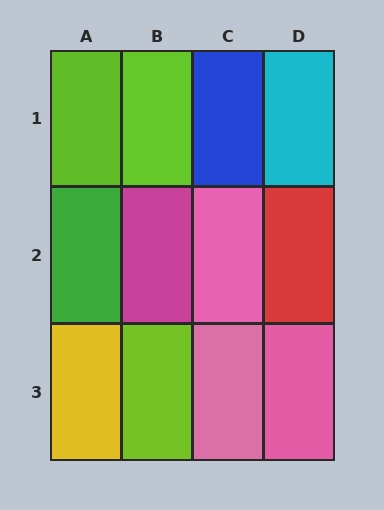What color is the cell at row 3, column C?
Pink.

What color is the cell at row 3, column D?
Pink.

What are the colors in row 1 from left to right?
Lime, lime, blue, cyan.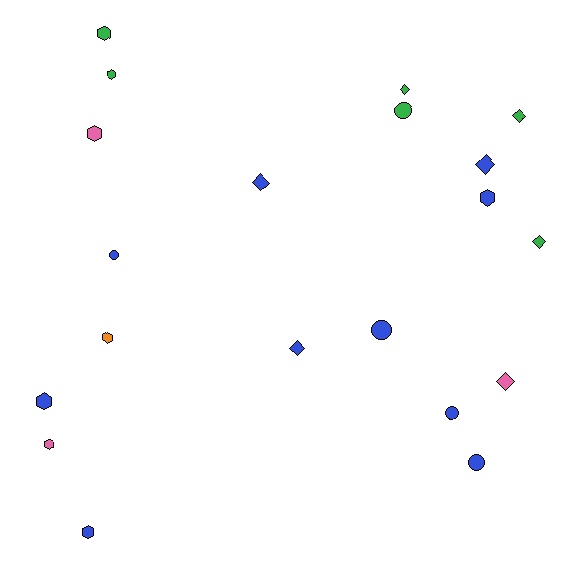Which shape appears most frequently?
Hexagon, with 8 objects.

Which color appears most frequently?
Blue, with 10 objects.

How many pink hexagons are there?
There are 2 pink hexagons.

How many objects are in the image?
There are 20 objects.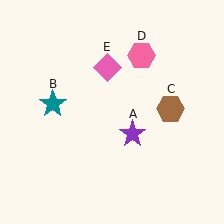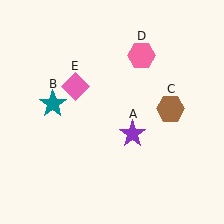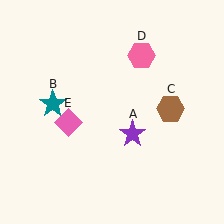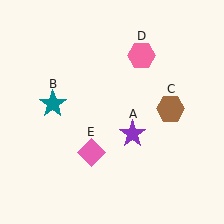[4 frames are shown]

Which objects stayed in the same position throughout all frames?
Purple star (object A) and teal star (object B) and brown hexagon (object C) and pink hexagon (object D) remained stationary.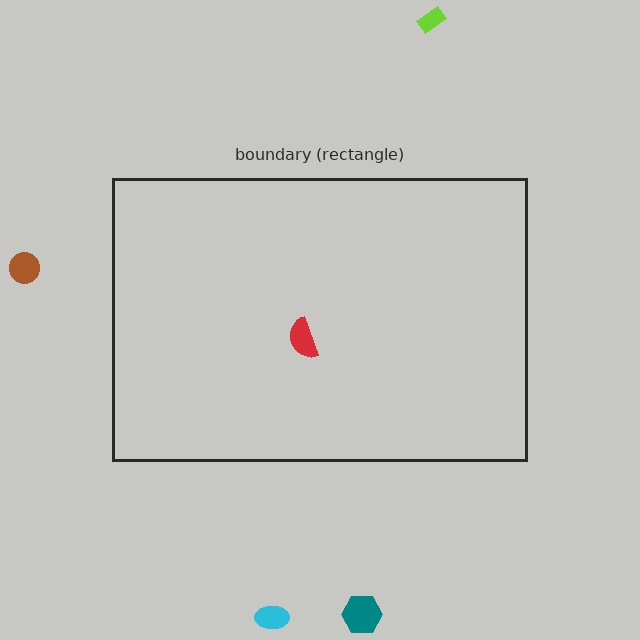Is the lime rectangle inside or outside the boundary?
Outside.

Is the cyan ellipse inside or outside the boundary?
Outside.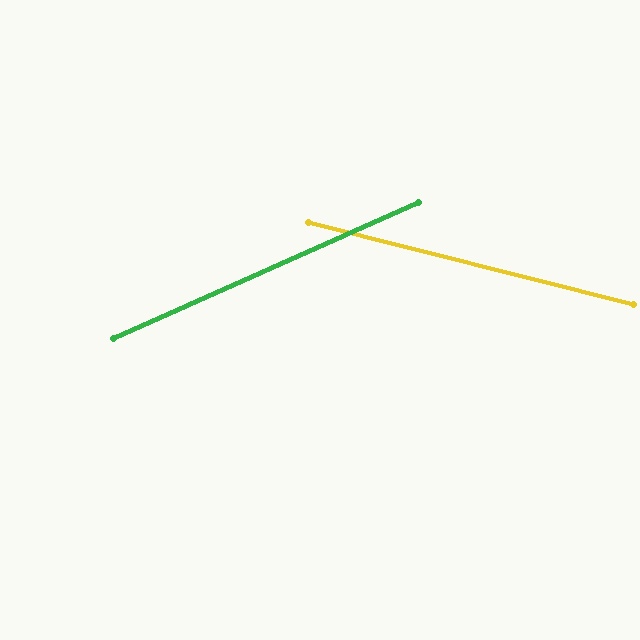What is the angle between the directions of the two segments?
Approximately 38 degrees.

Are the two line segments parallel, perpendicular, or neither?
Neither parallel nor perpendicular — they differ by about 38°.